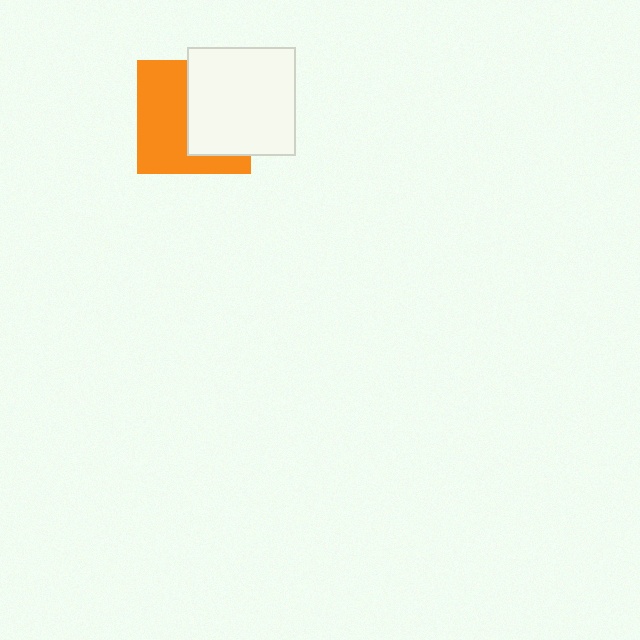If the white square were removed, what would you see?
You would see the complete orange square.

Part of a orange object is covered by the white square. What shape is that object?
It is a square.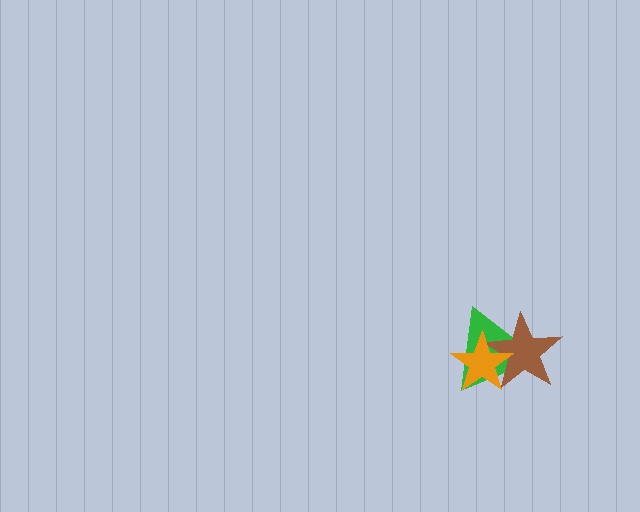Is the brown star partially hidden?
Yes, it is partially covered by another shape.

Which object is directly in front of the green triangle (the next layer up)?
The brown star is directly in front of the green triangle.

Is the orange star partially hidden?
No, no other shape covers it.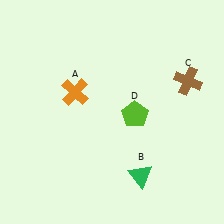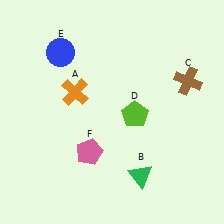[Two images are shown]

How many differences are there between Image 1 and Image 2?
There are 2 differences between the two images.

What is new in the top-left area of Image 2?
A blue circle (E) was added in the top-left area of Image 2.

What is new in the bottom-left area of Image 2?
A pink pentagon (F) was added in the bottom-left area of Image 2.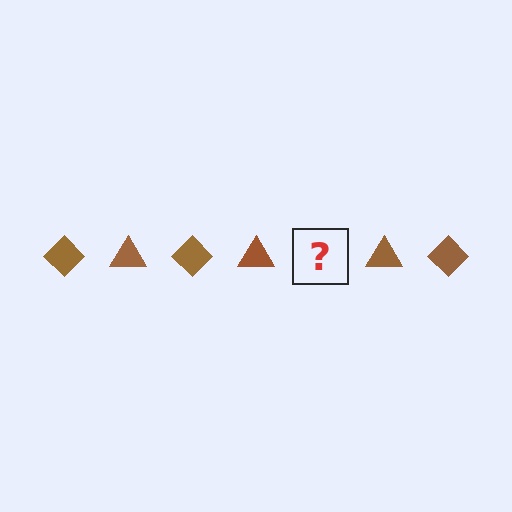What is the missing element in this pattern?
The missing element is a brown diamond.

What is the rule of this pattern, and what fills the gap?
The rule is that the pattern cycles through diamond, triangle shapes in brown. The gap should be filled with a brown diamond.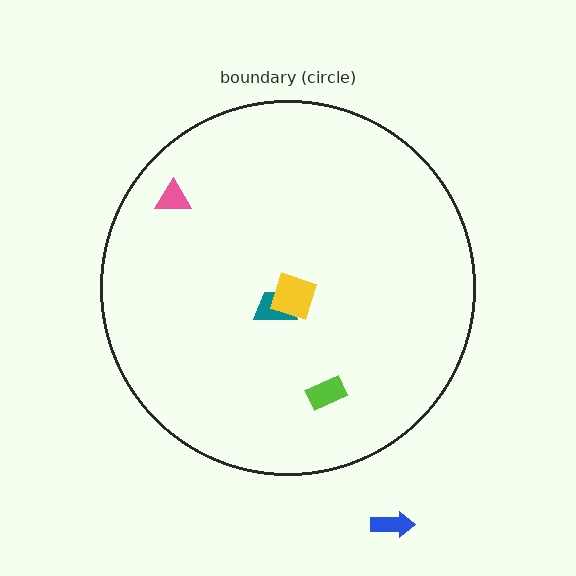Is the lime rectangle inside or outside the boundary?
Inside.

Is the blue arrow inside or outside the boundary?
Outside.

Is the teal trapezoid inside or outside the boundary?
Inside.